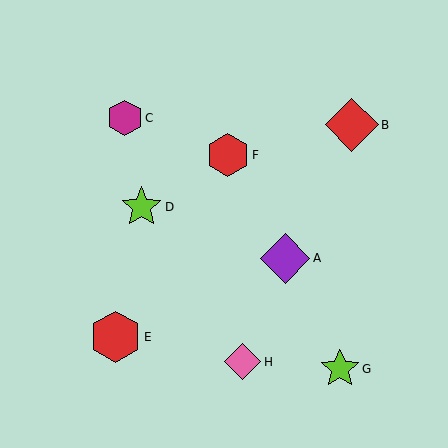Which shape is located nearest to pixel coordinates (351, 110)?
The red diamond (labeled B) at (352, 125) is nearest to that location.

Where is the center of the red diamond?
The center of the red diamond is at (352, 125).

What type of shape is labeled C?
Shape C is a magenta hexagon.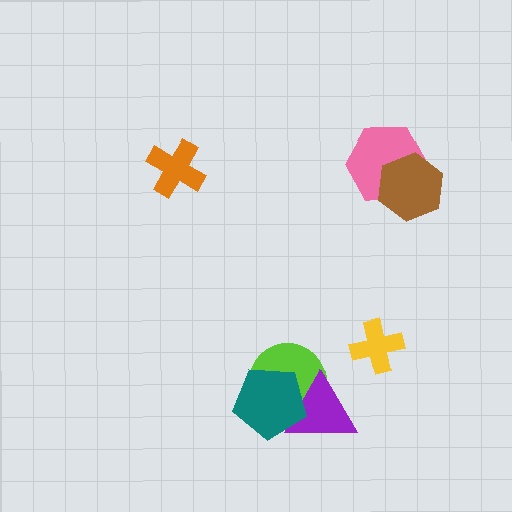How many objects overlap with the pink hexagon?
1 object overlaps with the pink hexagon.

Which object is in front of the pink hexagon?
The brown hexagon is in front of the pink hexagon.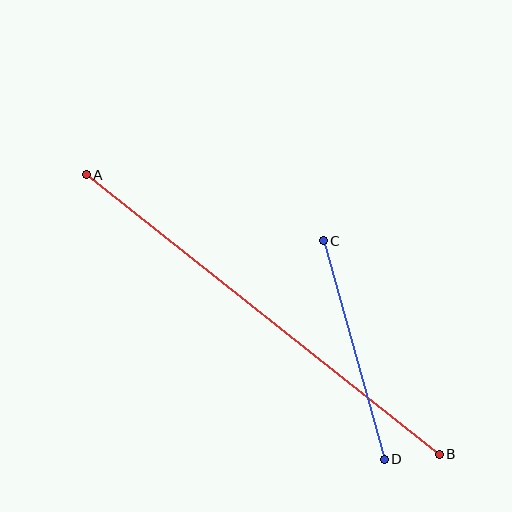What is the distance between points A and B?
The distance is approximately 450 pixels.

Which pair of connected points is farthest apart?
Points A and B are farthest apart.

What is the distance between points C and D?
The distance is approximately 227 pixels.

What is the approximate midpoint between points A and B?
The midpoint is at approximately (263, 315) pixels.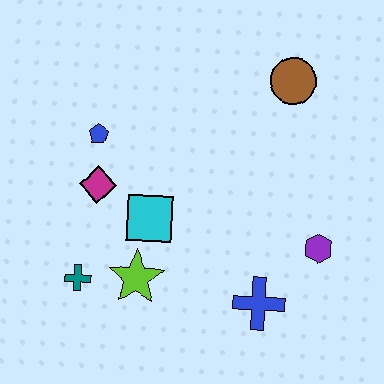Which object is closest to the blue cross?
The purple hexagon is closest to the blue cross.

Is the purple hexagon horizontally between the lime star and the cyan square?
No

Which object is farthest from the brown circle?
The teal cross is farthest from the brown circle.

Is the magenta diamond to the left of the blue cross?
Yes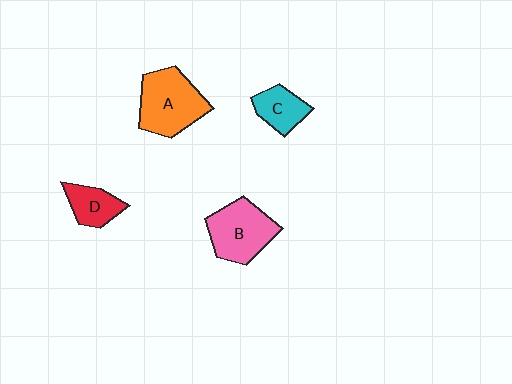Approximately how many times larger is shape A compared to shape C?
Approximately 1.9 times.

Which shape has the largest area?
Shape A (orange).